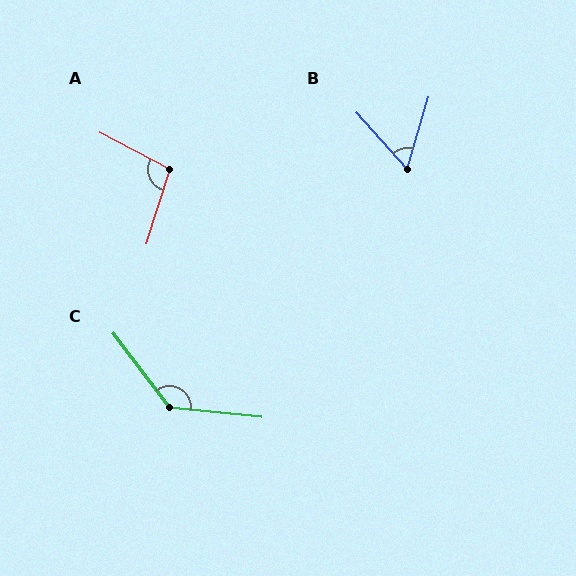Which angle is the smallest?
B, at approximately 58 degrees.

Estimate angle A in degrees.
Approximately 100 degrees.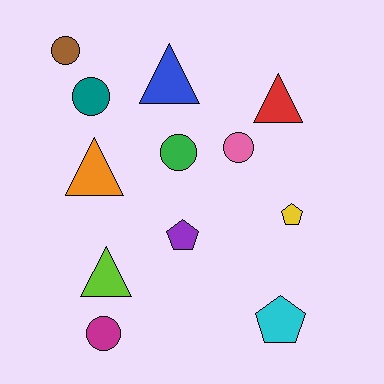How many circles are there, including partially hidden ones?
There are 5 circles.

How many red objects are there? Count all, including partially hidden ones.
There is 1 red object.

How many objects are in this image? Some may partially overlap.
There are 12 objects.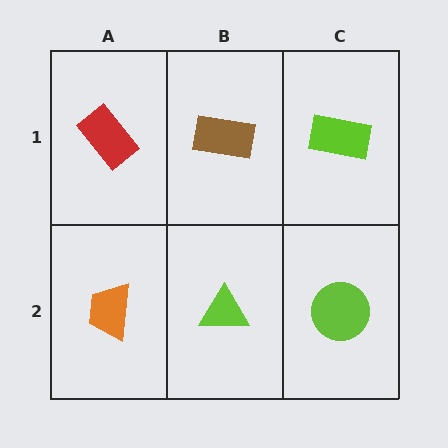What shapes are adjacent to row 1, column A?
An orange trapezoid (row 2, column A), a brown rectangle (row 1, column B).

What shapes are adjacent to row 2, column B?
A brown rectangle (row 1, column B), an orange trapezoid (row 2, column A), a lime circle (row 2, column C).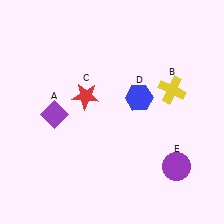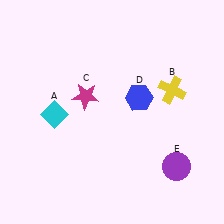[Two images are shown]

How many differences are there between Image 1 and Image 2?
There are 2 differences between the two images.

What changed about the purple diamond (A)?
In Image 1, A is purple. In Image 2, it changed to cyan.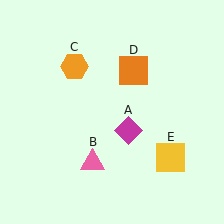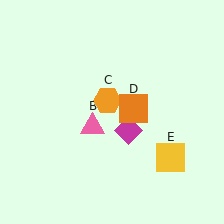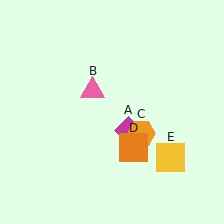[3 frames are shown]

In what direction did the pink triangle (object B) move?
The pink triangle (object B) moved up.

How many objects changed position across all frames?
3 objects changed position: pink triangle (object B), orange hexagon (object C), orange square (object D).